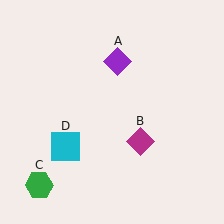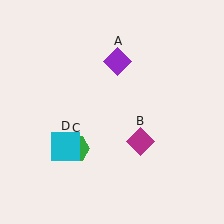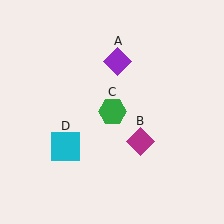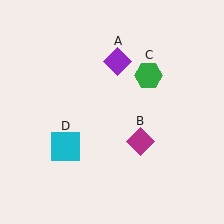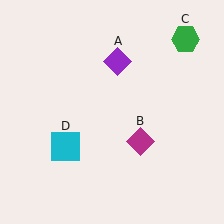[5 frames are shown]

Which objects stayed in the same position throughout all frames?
Purple diamond (object A) and magenta diamond (object B) and cyan square (object D) remained stationary.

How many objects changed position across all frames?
1 object changed position: green hexagon (object C).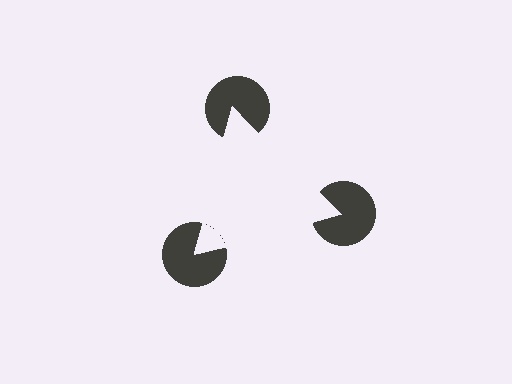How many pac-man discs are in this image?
There are 3 — one at each vertex of the illusory triangle.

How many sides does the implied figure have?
3 sides.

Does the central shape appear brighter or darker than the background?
It typically appears slightly brighter than the background, even though no actual brightness change is drawn.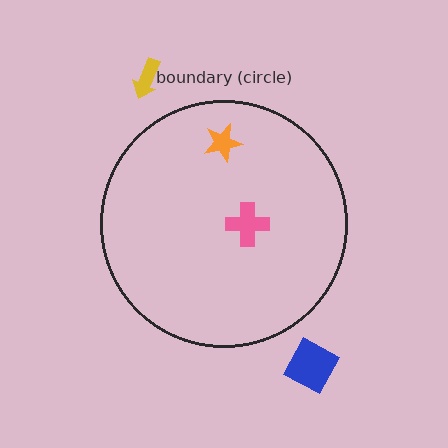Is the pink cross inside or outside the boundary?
Inside.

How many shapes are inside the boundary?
2 inside, 2 outside.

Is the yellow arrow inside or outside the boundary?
Outside.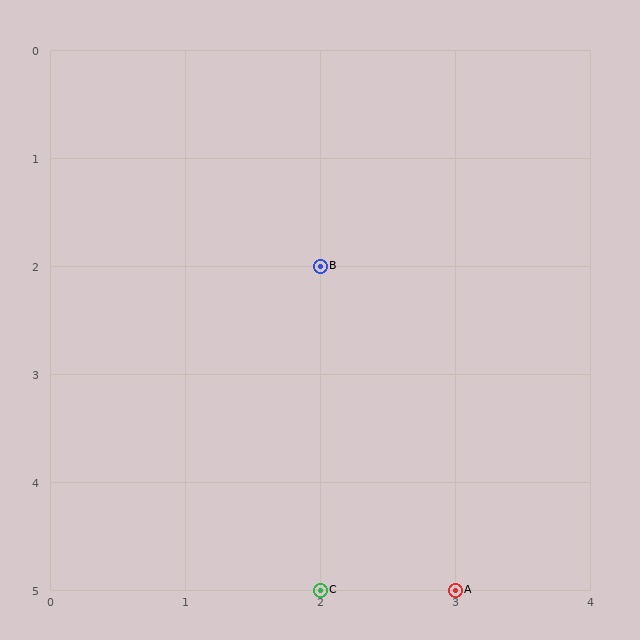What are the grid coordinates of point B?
Point B is at grid coordinates (2, 2).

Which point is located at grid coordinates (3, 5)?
Point A is at (3, 5).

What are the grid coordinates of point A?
Point A is at grid coordinates (3, 5).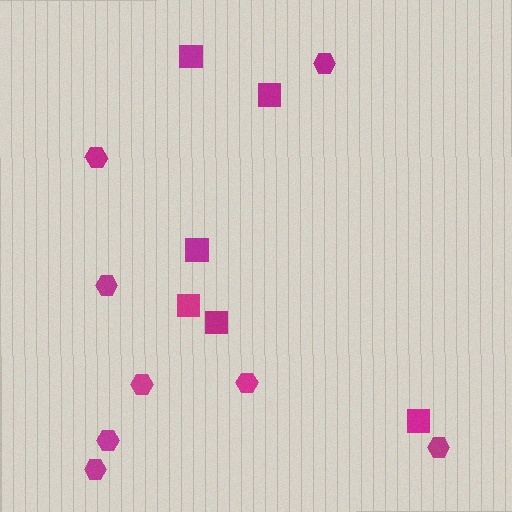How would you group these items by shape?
There are 2 groups: one group of hexagons (8) and one group of squares (6).